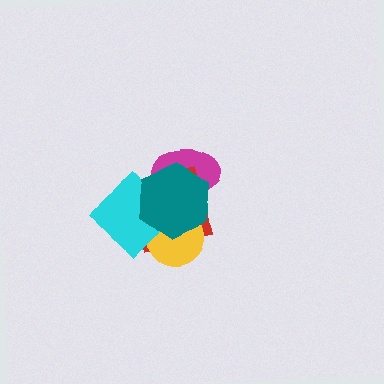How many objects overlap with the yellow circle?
3 objects overlap with the yellow circle.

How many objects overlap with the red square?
4 objects overlap with the red square.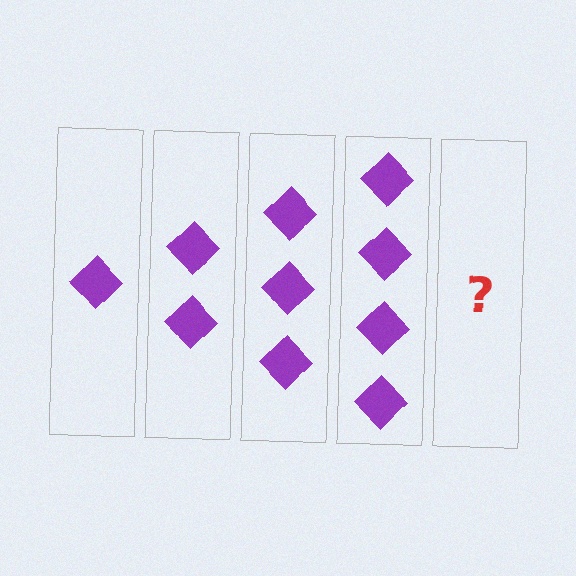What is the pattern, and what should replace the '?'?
The pattern is that each step adds one more diamond. The '?' should be 5 diamonds.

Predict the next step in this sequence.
The next step is 5 diamonds.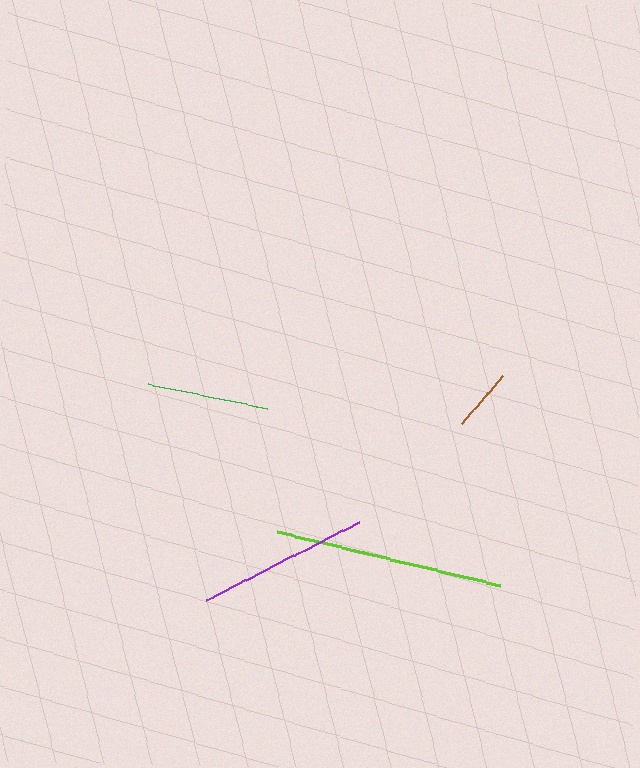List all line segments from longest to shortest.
From longest to shortest: lime, purple, green, brown.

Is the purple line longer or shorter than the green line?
The purple line is longer than the green line.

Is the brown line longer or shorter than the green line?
The green line is longer than the brown line.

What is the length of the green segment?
The green segment is approximately 122 pixels long.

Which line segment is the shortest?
The brown line is the shortest at approximately 63 pixels.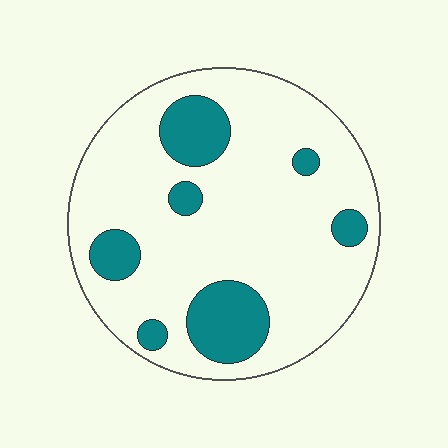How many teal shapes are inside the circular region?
7.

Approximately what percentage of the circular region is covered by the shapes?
Approximately 20%.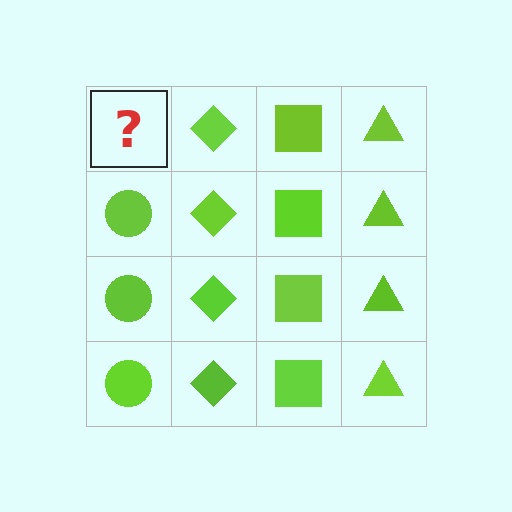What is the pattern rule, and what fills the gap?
The rule is that each column has a consistent shape. The gap should be filled with a lime circle.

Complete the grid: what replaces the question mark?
The question mark should be replaced with a lime circle.